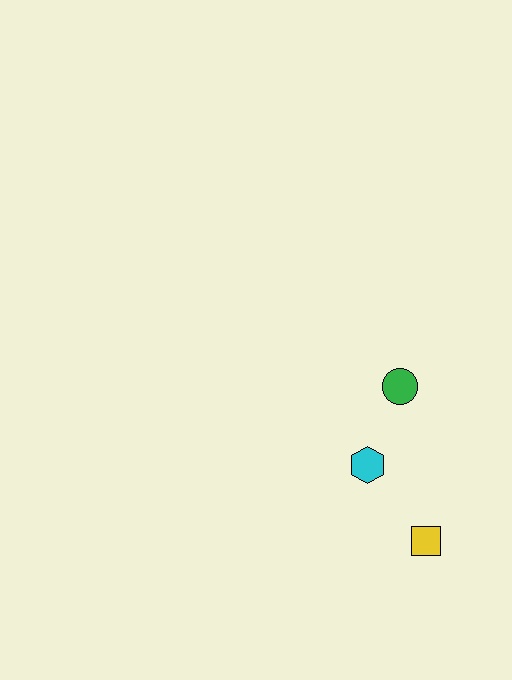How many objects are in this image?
There are 3 objects.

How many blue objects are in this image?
There are no blue objects.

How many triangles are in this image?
There are no triangles.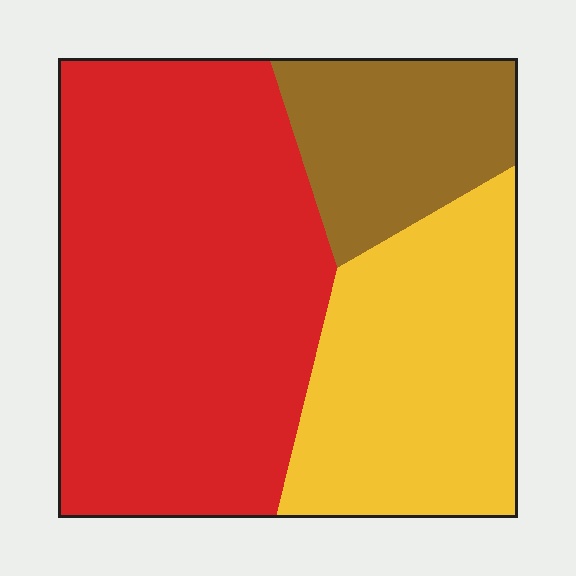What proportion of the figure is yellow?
Yellow covers about 30% of the figure.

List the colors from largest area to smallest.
From largest to smallest: red, yellow, brown.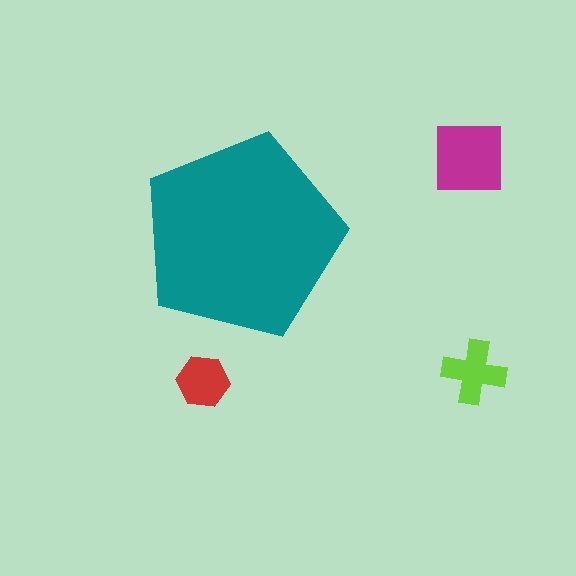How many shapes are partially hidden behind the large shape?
0 shapes are partially hidden.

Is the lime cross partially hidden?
No, the lime cross is fully visible.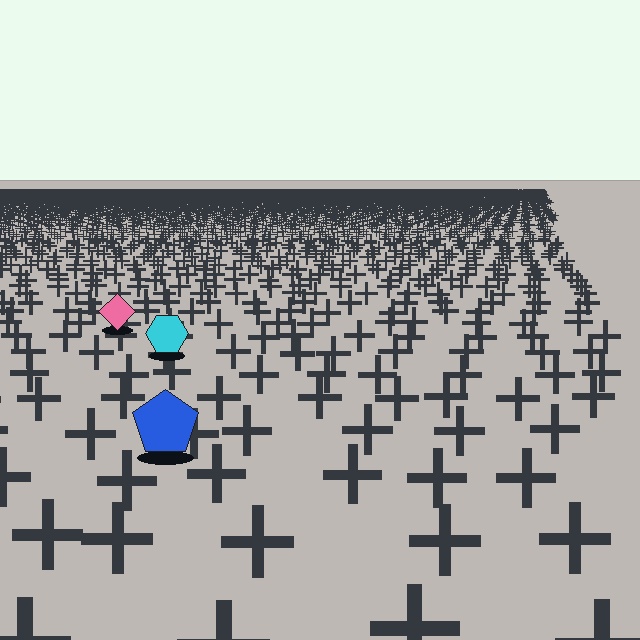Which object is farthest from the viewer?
The pink diamond is farthest from the viewer. It appears smaller and the ground texture around it is denser.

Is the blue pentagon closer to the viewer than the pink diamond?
Yes. The blue pentagon is closer — you can tell from the texture gradient: the ground texture is coarser near it.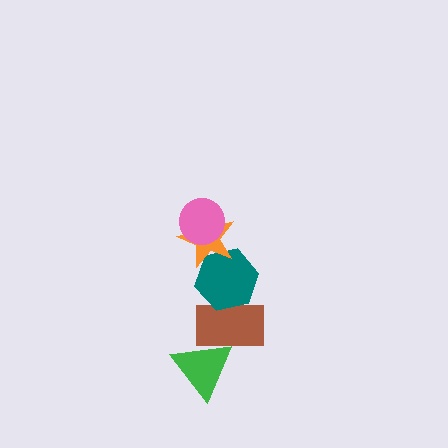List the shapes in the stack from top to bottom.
From top to bottom: the pink circle, the orange star, the teal hexagon, the brown rectangle, the green triangle.